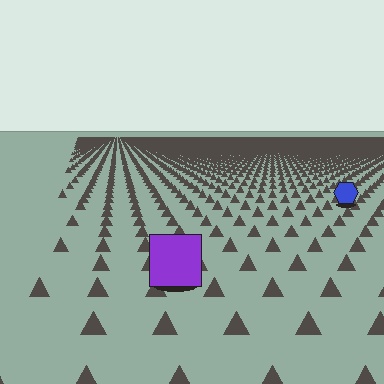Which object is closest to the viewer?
The purple square is closest. The texture marks near it are larger and more spread out.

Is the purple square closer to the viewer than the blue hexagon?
Yes. The purple square is closer — you can tell from the texture gradient: the ground texture is coarser near it.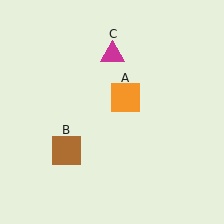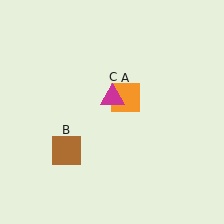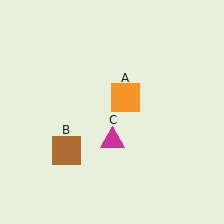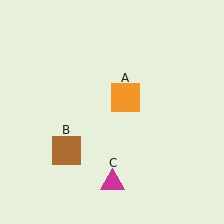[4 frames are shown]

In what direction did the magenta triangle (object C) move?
The magenta triangle (object C) moved down.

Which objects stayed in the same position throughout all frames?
Orange square (object A) and brown square (object B) remained stationary.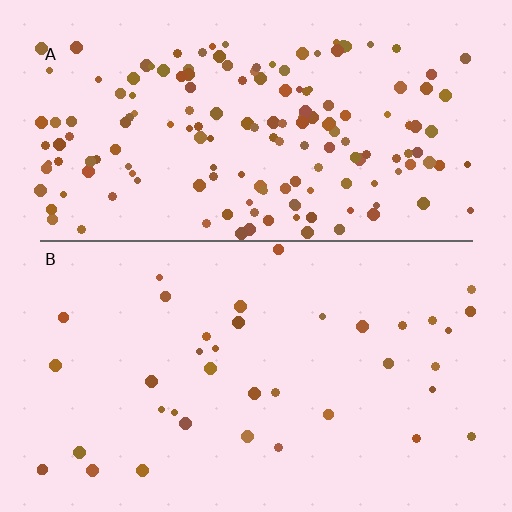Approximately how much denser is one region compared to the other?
Approximately 4.3× — region A over region B.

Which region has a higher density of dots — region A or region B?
A (the top).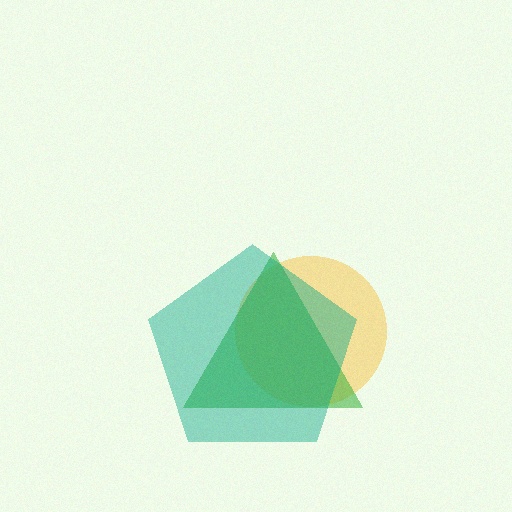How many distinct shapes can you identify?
There are 3 distinct shapes: a yellow circle, a green triangle, a teal pentagon.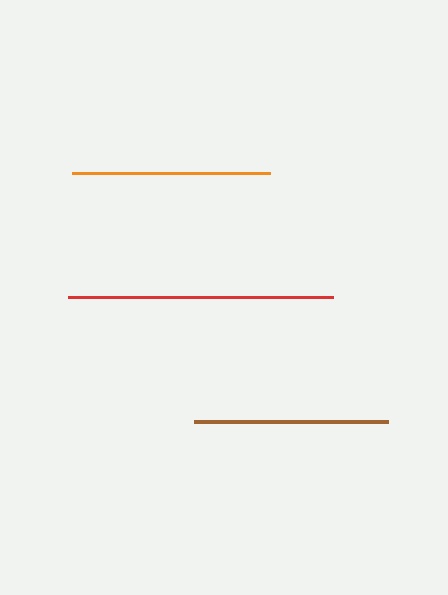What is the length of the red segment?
The red segment is approximately 265 pixels long.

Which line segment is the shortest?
The brown line is the shortest at approximately 194 pixels.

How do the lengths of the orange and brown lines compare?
The orange and brown lines are approximately the same length.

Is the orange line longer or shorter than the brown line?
The orange line is longer than the brown line.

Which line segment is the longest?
The red line is the longest at approximately 265 pixels.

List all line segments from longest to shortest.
From longest to shortest: red, orange, brown.